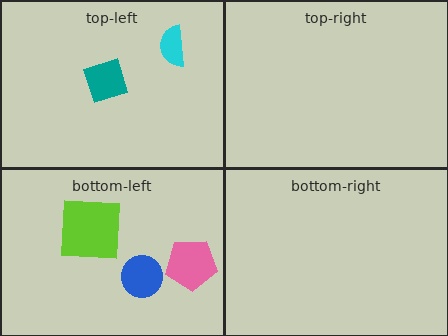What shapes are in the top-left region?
The teal diamond, the cyan semicircle.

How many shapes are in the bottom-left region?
3.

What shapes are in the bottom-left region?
The pink pentagon, the lime square, the blue circle.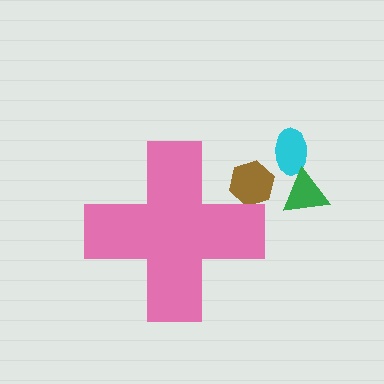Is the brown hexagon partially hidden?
Yes, the brown hexagon is partially hidden behind the pink cross.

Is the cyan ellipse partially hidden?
No, the cyan ellipse is fully visible.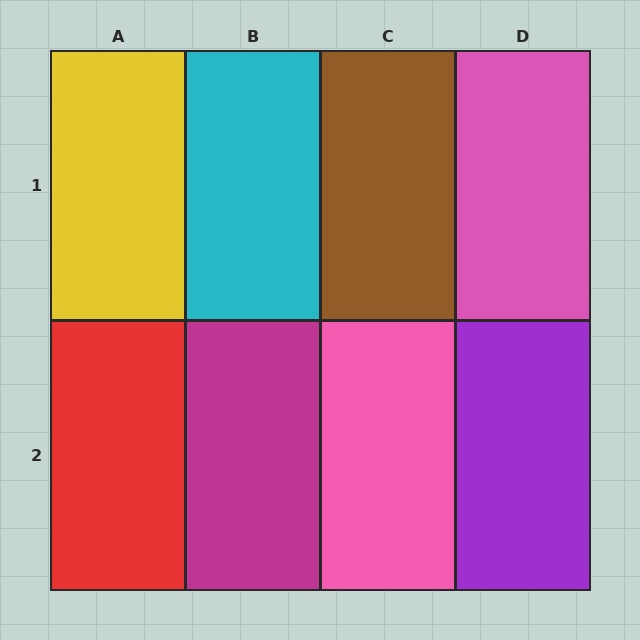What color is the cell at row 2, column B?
Magenta.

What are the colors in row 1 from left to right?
Yellow, cyan, brown, pink.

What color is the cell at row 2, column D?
Purple.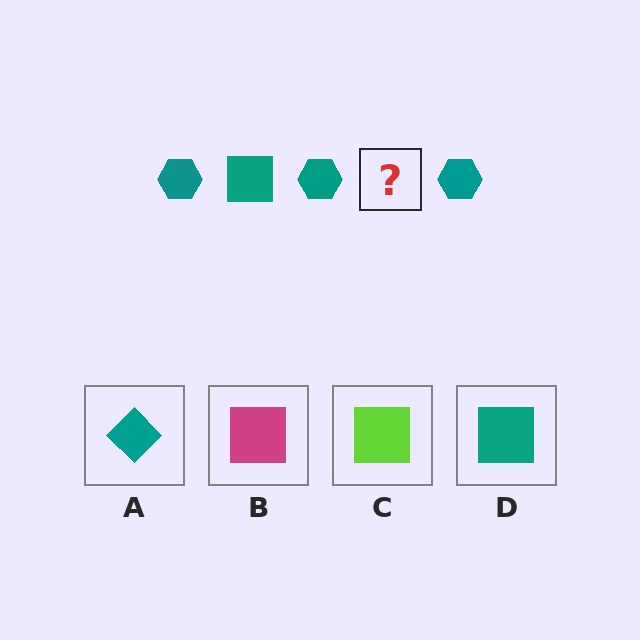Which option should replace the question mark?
Option D.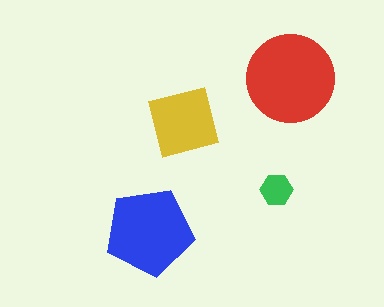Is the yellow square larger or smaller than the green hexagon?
Larger.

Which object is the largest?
The red circle.